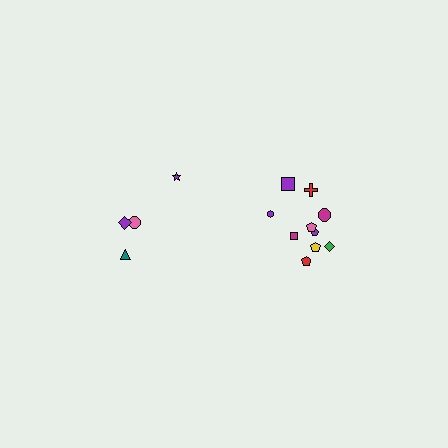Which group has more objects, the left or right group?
The right group.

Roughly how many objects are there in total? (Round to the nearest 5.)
Roughly 15 objects in total.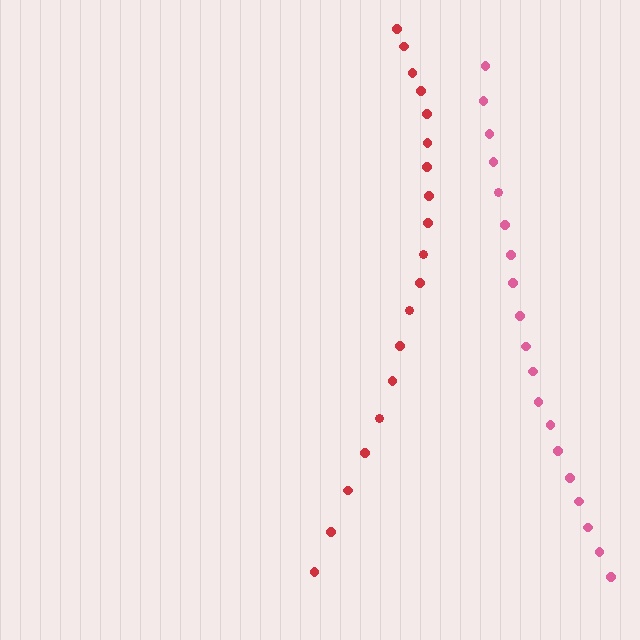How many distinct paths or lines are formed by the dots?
There are 2 distinct paths.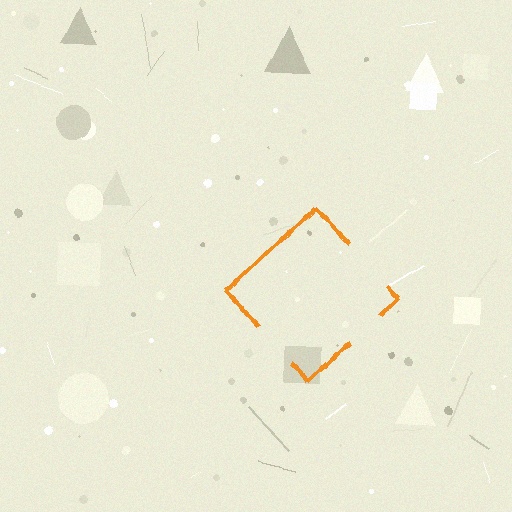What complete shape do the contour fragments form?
The contour fragments form a diamond.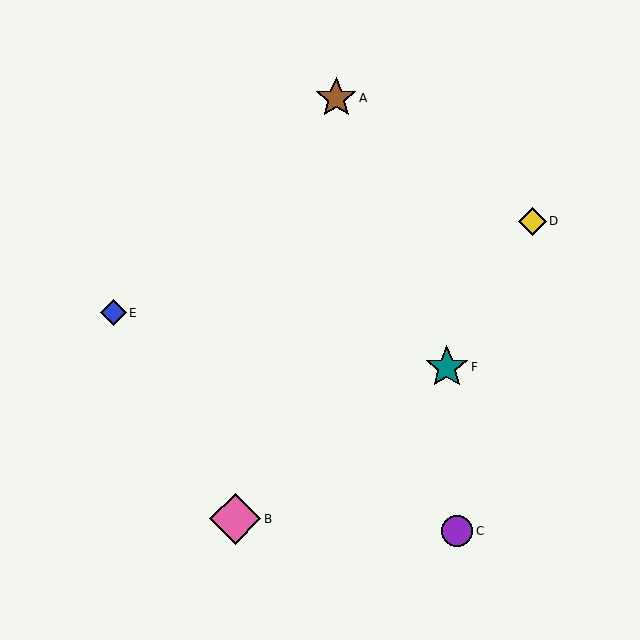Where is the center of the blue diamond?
The center of the blue diamond is at (113, 313).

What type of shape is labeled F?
Shape F is a teal star.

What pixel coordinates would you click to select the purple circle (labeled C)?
Click at (457, 531) to select the purple circle C.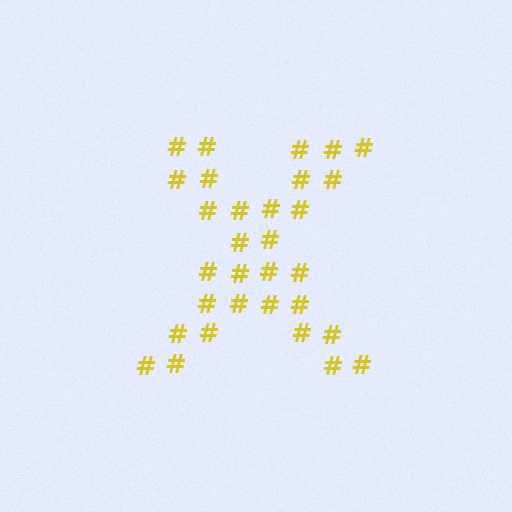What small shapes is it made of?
It is made of small hash symbols.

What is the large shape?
The large shape is the letter X.